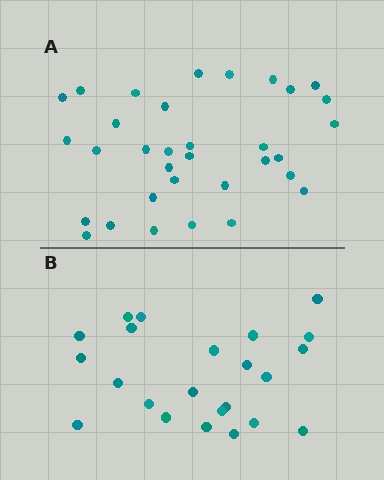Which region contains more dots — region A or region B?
Region A (the top region) has more dots.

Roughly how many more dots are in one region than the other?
Region A has roughly 10 or so more dots than region B.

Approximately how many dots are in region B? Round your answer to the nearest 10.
About 20 dots. (The exact count is 23, which rounds to 20.)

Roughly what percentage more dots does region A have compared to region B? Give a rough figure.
About 45% more.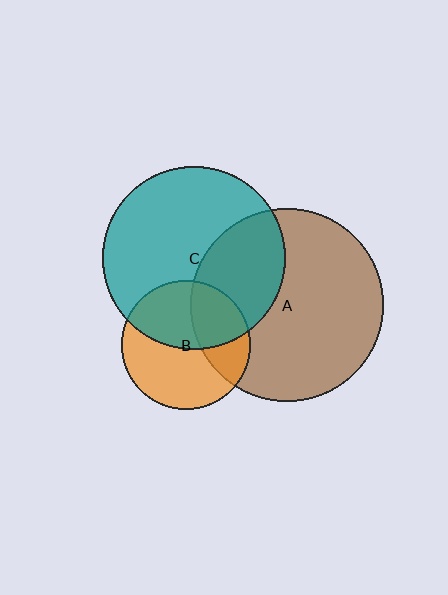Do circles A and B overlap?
Yes.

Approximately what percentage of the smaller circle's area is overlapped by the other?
Approximately 30%.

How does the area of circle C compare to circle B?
Approximately 2.0 times.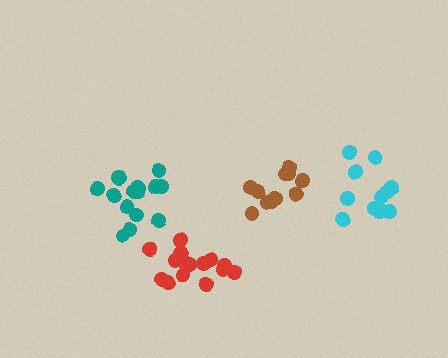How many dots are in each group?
Group 1: 15 dots, Group 2: 12 dots, Group 3: 16 dots, Group 4: 11 dots (54 total).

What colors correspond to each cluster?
The clusters are colored: red, cyan, teal, brown.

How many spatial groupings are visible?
There are 4 spatial groupings.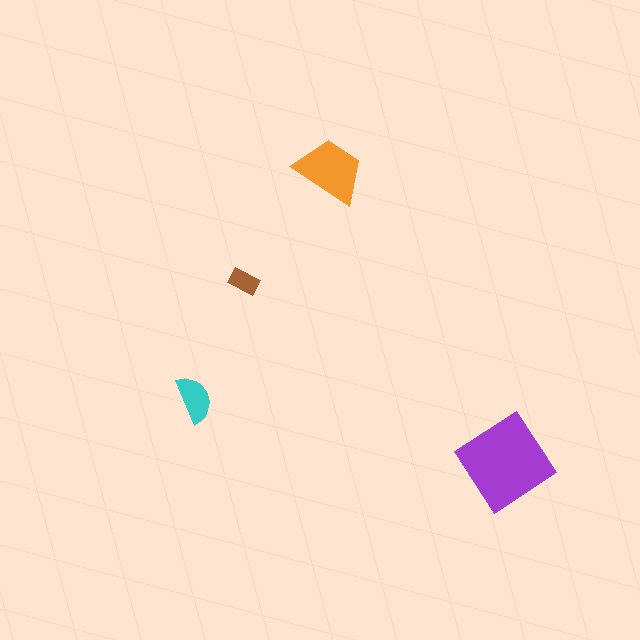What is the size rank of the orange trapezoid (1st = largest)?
2nd.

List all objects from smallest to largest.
The brown rectangle, the cyan semicircle, the orange trapezoid, the purple diamond.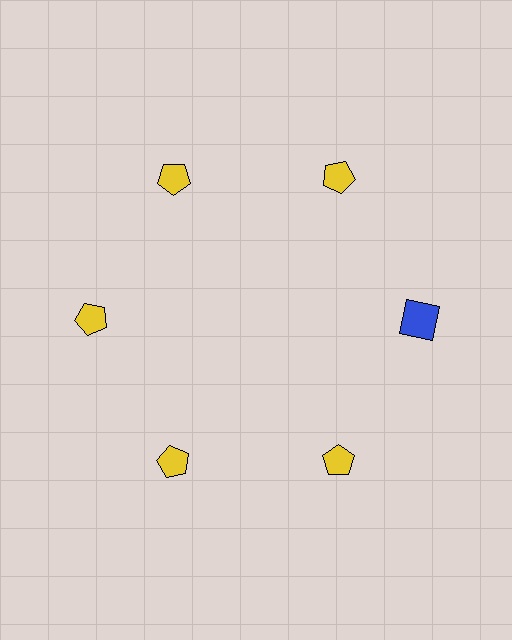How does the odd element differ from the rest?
It differs in both color (blue instead of yellow) and shape (square instead of pentagon).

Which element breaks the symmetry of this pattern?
The blue square at roughly the 3 o'clock position breaks the symmetry. All other shapes are yellow pentagons.